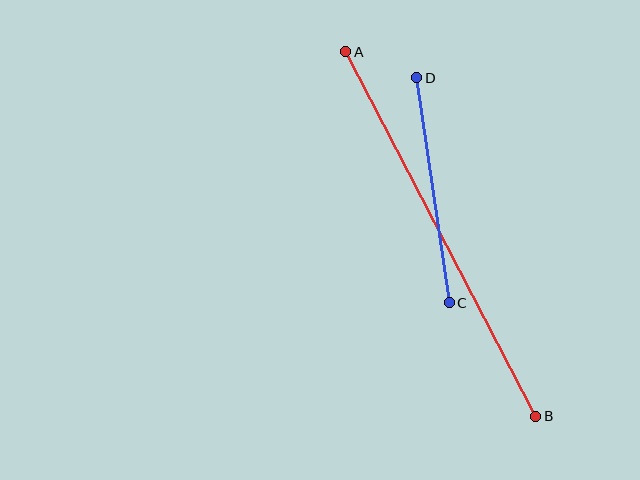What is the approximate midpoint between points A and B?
The midpoint is at approximately (441, 234) pixels.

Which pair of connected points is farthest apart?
Points A and B are farthest apart.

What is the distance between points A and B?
The distance is approximately 411 pixels.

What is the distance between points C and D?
The distance is approximately 227 pixels.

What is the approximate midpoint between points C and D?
The midpoint is at approximately (433, 190) pixels.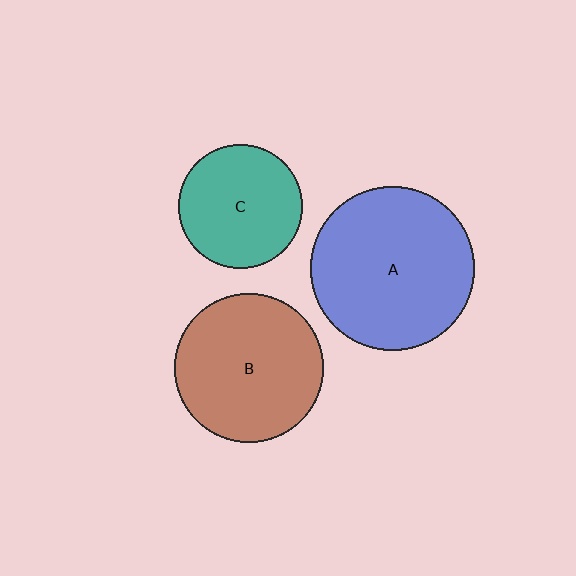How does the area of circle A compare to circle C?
Approximately 1.8 times.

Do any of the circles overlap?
No, none of the circles overlap.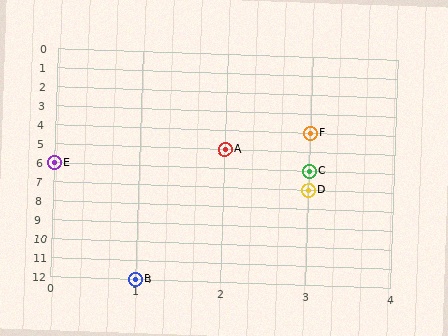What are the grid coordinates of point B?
Point B is at grid coordinates (1, 12).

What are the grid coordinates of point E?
Point E is at grid coordinates (0, 6).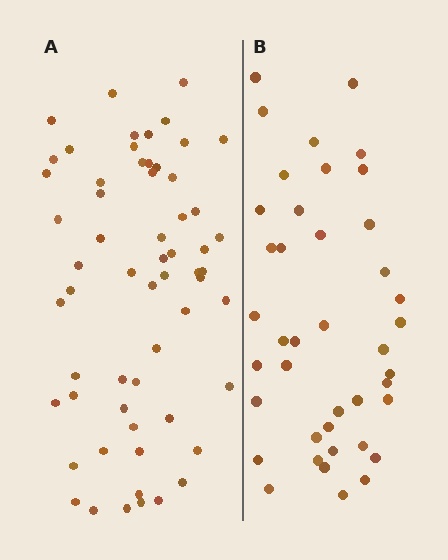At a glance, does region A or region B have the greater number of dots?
Region A (the left region) has more dots.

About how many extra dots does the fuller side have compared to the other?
Region A has approximately 20 more dots than region B.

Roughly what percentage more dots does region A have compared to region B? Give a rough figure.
About 45% more.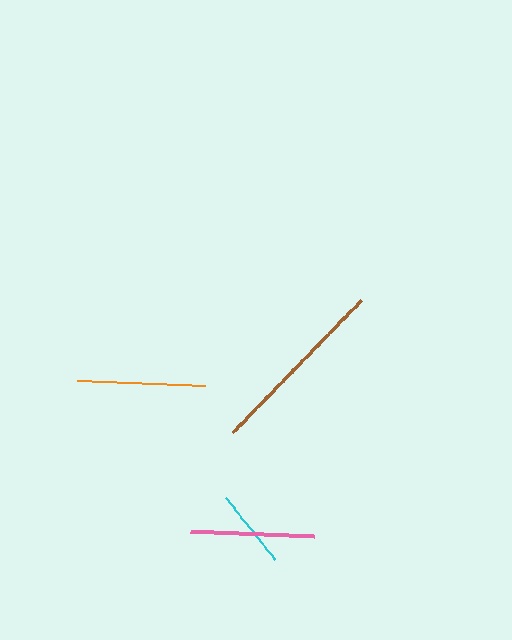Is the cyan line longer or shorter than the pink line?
The pink line is longer than the cyan line.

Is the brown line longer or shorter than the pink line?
The brown line is longer than the pink line.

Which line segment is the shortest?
The cyan line is the shortest at approximately 80 pixels.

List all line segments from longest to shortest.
From longest to shortest: brown, orange, pink, cyan.